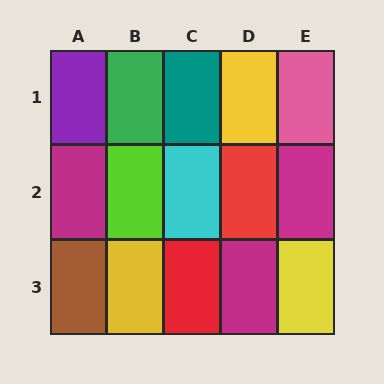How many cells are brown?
1 cell is brown.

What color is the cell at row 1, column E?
Pink.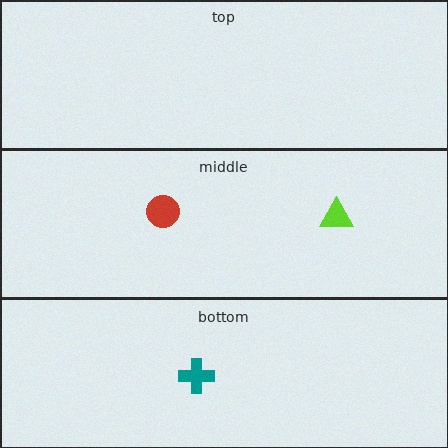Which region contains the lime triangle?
The middle region.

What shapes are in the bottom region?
The teal cross.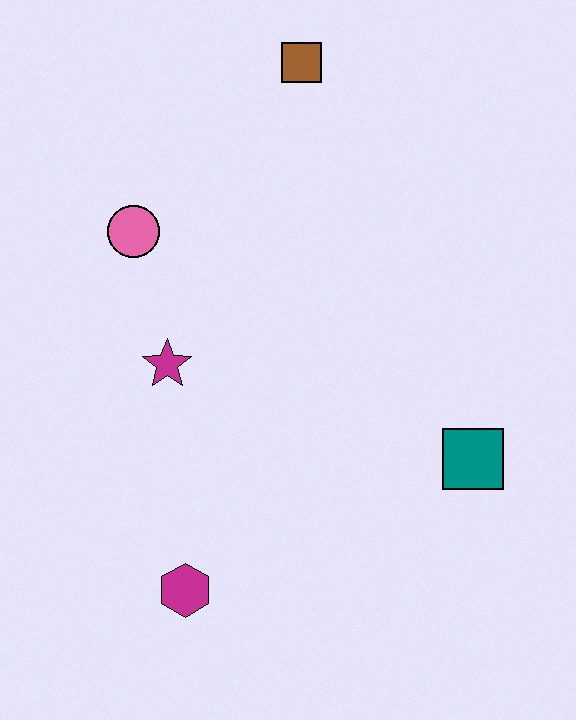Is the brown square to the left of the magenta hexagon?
No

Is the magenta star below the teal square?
No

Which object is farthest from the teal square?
The brown square is farthest from the teal square.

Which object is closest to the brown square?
The pink circle is closest to the brown square.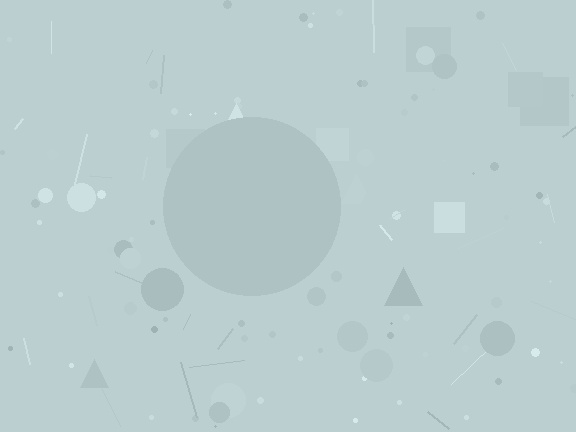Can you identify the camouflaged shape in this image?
The camouflaged shape is a circle.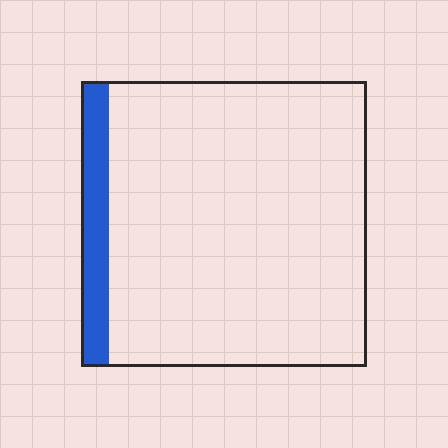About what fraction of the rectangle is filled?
About one tenth (1/10).